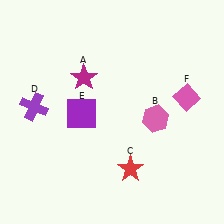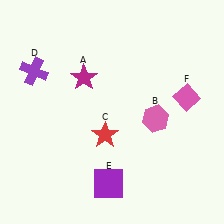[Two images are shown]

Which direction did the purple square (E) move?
The purple square (E) moved down.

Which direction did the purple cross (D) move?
The purple cross (D) moved up.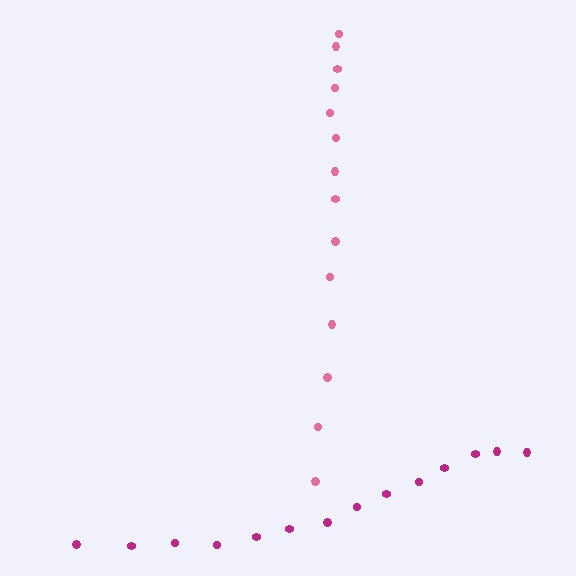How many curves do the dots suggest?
There are 2 distinct paths.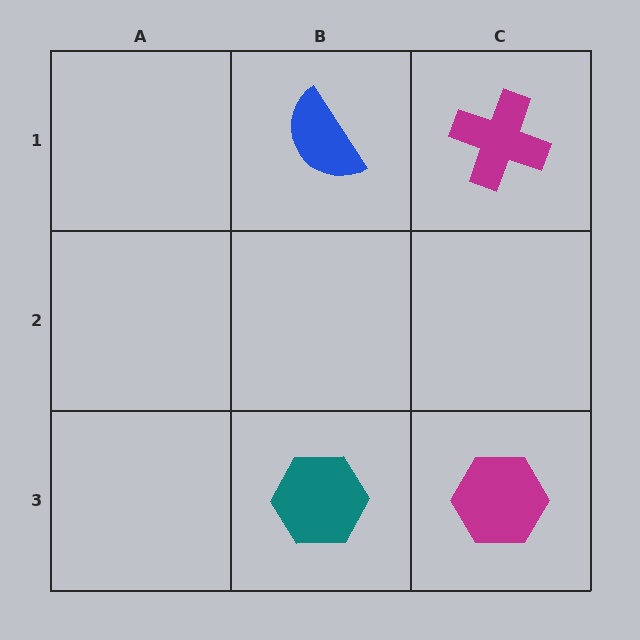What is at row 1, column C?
A magenta cross.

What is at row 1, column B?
A blue semicircle.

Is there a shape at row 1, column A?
No, that cell is empty.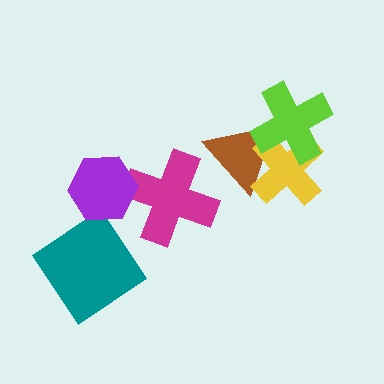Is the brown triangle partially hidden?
Yes, it is partially covered by another shape.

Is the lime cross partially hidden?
No, no other shape covers it.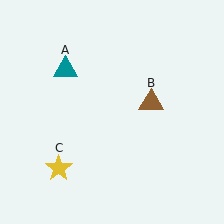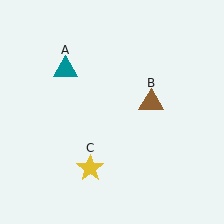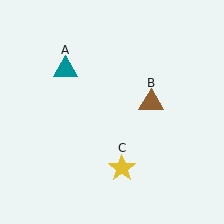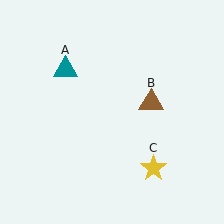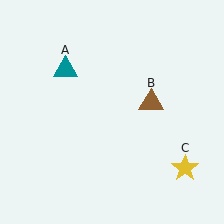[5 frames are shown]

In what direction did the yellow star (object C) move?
The yellow star (object C) moved right.